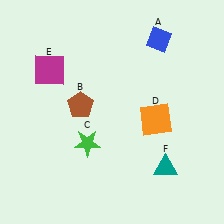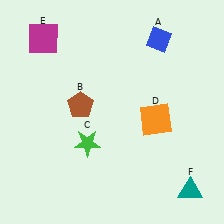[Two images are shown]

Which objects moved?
The objects that moved are: the magenta square (E), the teal triangle (F).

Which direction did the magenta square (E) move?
The magenta square (E) moved up.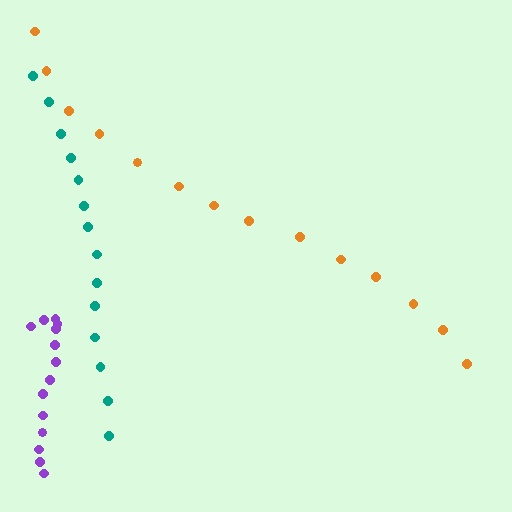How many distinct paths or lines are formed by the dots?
There are 3 distinct paths.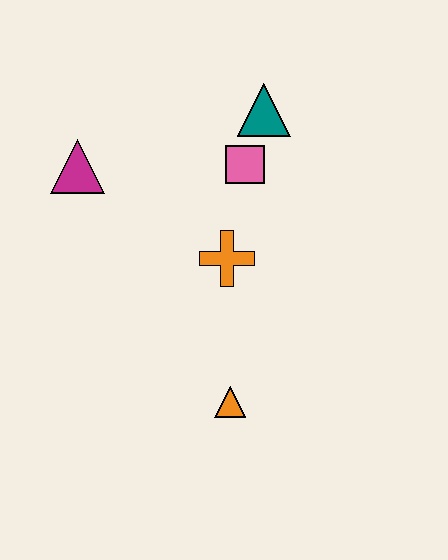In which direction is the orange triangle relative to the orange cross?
The orange triangle is below the orange cross.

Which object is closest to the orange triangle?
The orange cross is closest to the orange triangle.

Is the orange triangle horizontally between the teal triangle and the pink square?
No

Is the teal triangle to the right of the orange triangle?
Yes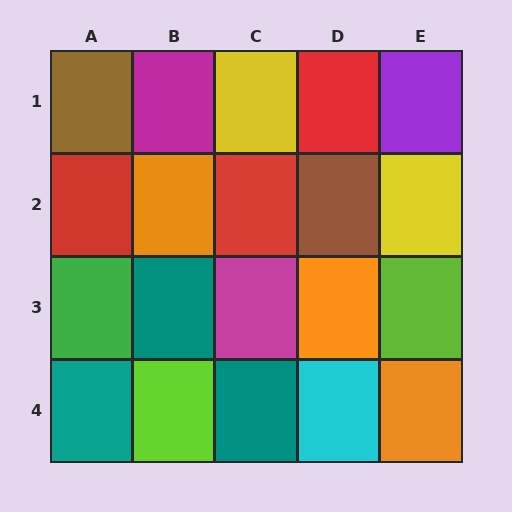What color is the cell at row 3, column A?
Green.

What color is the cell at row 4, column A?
Teal.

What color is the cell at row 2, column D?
Brown.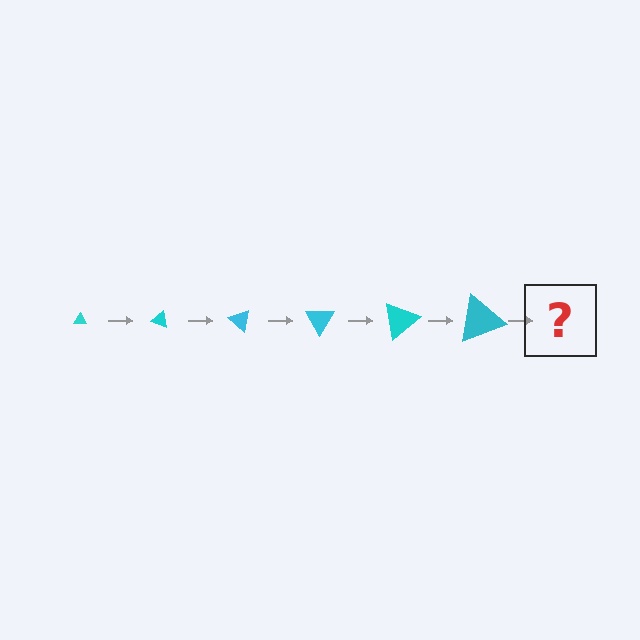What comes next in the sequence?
The next element should be a triangle, larger than the previous one and rotated 120 degrees from the start.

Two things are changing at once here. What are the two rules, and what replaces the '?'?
The two rules are that the triangle grows larger each step and it rotates 20 degrees each step. The '?' should be a triangle, larger than the previous one and rotated 120 degrees from the start.